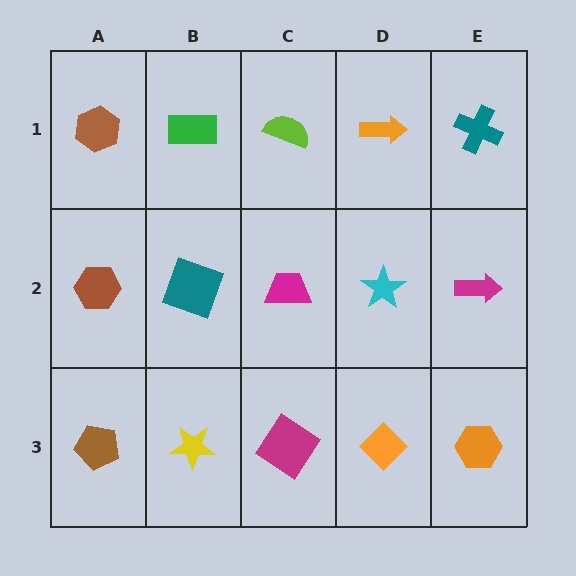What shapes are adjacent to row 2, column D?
An orange arrow (row 1, column D), an orange diamond (row 3, column D), a magenta trapezoid (row 2, column C), a magenta arrow (row 2, column E).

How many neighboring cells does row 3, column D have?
3.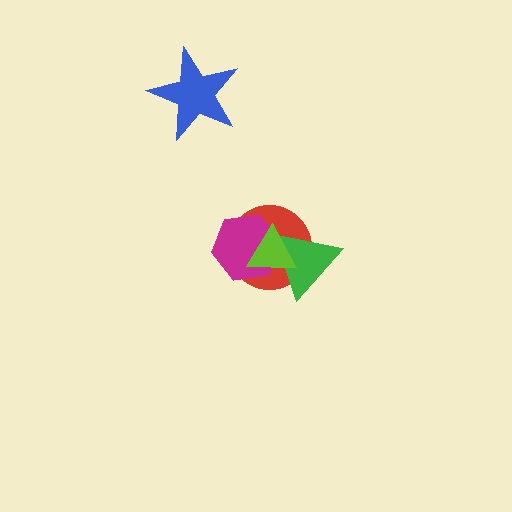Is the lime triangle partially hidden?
No, no other shape covers it.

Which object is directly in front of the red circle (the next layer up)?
The magenta hexagon is directly in front of the red circle.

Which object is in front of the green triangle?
The lime triangle is in front of the green triangle.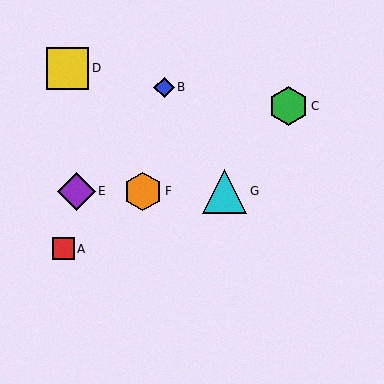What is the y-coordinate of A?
Object A is at y≈249.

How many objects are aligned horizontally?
3 objects (E, F, G) are aligned horizontally.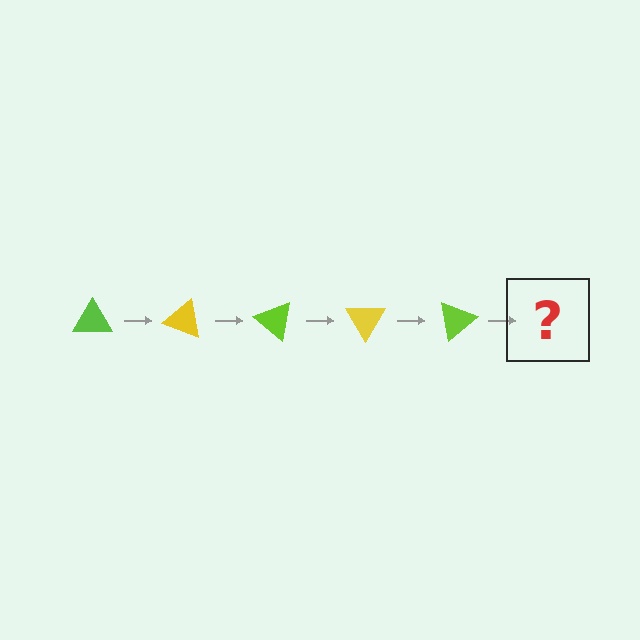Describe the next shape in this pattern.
It should be a yellow triangle, rotated 100 degrees from the start.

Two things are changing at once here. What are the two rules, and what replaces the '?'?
The two rules are that it rotates 20 degrees each step and the color cycles through lime and yellow. The '?' should be a yellow triangle, rotated 100 degrees from the start.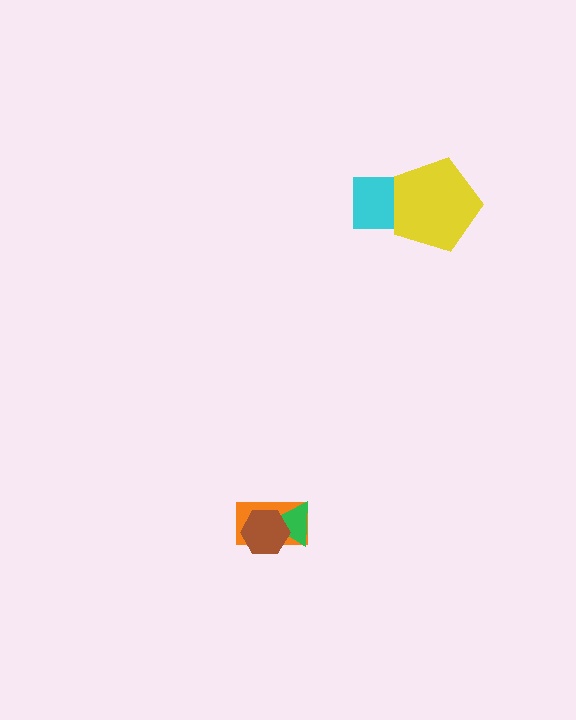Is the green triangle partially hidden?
Yes, it is partially covered by another shape.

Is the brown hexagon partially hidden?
No, no other shape covers it.